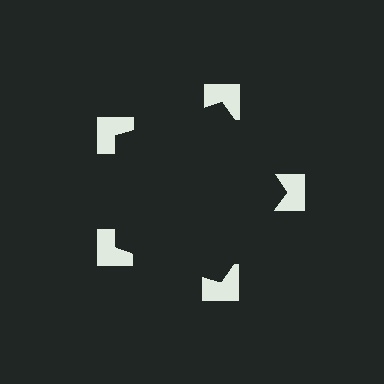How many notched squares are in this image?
There are 5 — one at each vertex of the illusory pentagon.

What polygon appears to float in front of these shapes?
An illusory pentagon — its edges are inferred from the aligned wedge cuts in the notched squares, not physically drawn.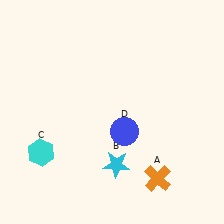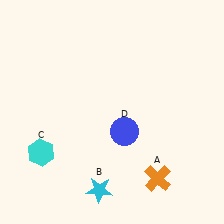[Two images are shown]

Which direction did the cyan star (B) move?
The cyan star (B) moved down.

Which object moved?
The cyan star (B) moved down.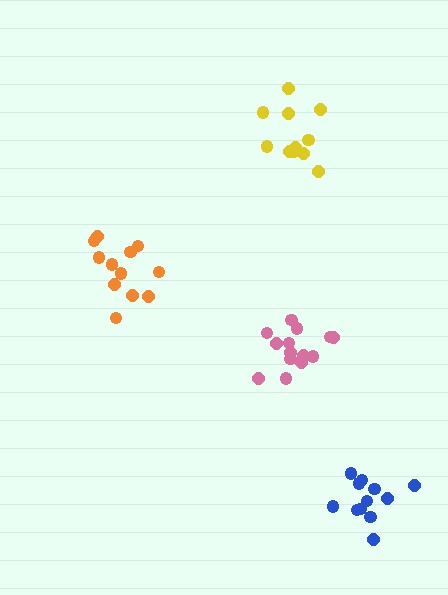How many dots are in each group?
Group 1: 12 dots, Group 2: 14 dots, Group 3: 11 dots, Group 4: 12 dots (49 total).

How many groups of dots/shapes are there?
There are 4 groups.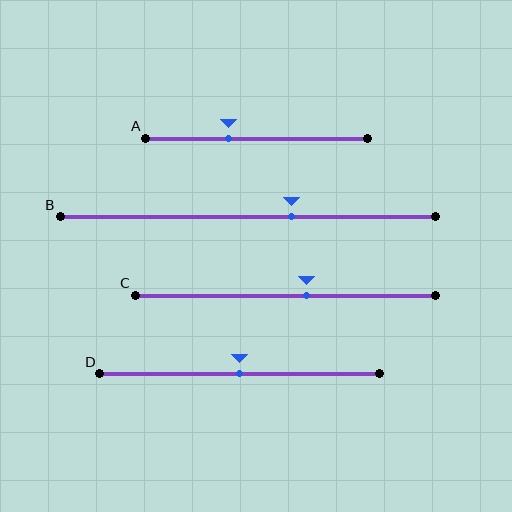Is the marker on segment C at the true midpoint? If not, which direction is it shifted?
No, the marker on segment C is shifted to the right by about 7% of the segment length.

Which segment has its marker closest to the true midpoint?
Segment D has its marker closest to the true midpoint.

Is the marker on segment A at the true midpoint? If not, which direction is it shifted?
No, the marker on segment A is shifted to the left by about 13% of the segment length.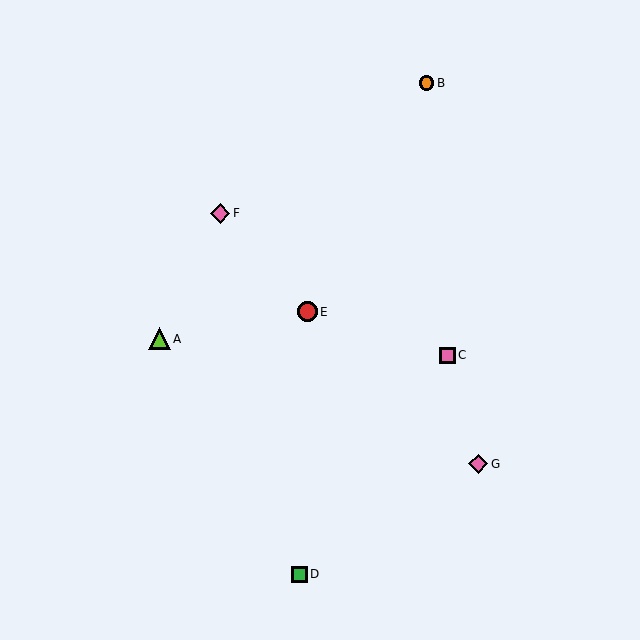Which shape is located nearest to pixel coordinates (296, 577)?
The green square (labeled D) at (299, 574) is nearest to that location.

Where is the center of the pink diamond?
The center of the pink diamond is at (478, 464).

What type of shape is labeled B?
Shape B is an orange circle.